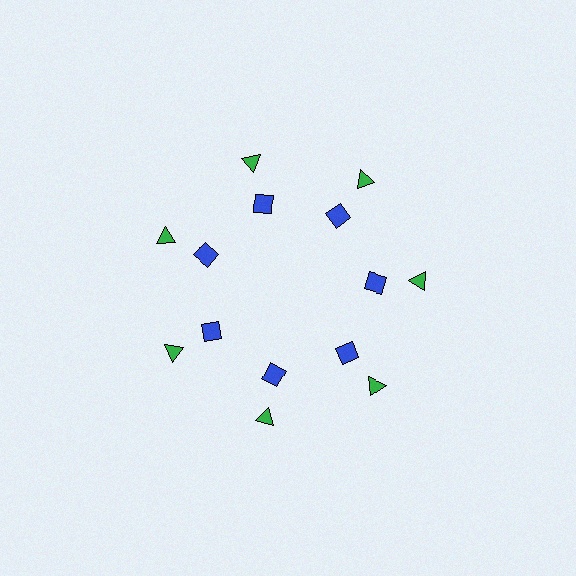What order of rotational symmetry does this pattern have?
This pattern has 7-fold rotational symmetry.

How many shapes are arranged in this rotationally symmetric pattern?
There are 14 shapes, arranged in 7 groups of 2.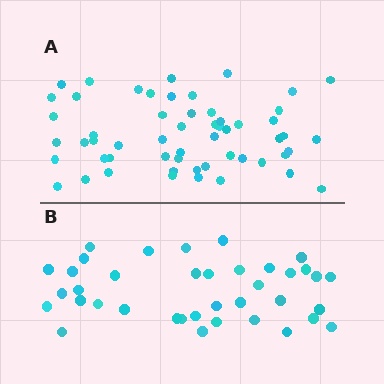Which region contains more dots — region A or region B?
Region A (the top region) has more dots.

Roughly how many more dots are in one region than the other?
Region A has approximately 20 more dots than region B.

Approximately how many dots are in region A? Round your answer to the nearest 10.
About 60 dots. (The exact count is 56, which rounds to 60.)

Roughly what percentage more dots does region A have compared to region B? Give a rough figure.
About 45% more.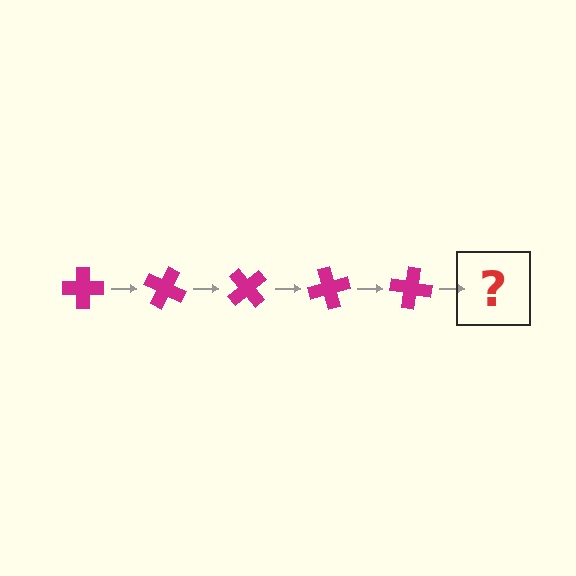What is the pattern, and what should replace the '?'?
The pattern is that the cross rotates 25 degrees each step. The '?' should be a magenta cross rotated 125 degrees.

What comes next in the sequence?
The next element should be a magenta cross rotated 125 degrees.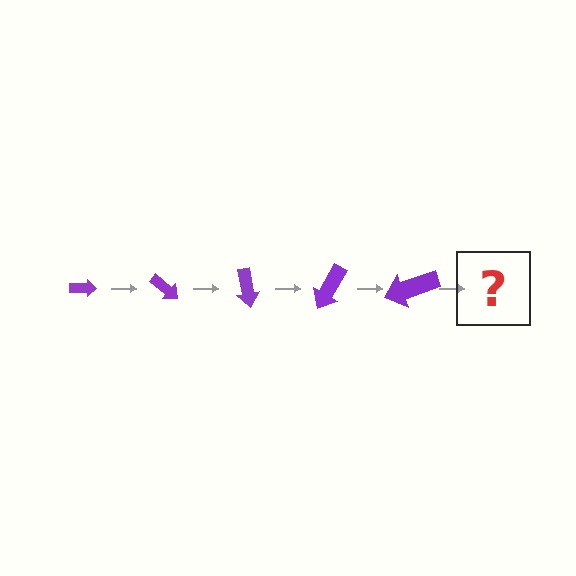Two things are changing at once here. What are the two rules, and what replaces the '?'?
The two rules are that the arrow grows larger each step and it rotates 40 degrees each step. The '?' should be an arrow, larger than the previous one and rotated 200 degrees from the start.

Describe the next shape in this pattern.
It should be an arrow, larger than the previous one and rotated 200 degrees from the start.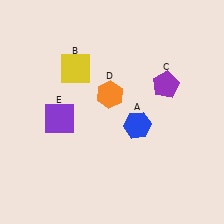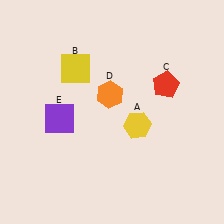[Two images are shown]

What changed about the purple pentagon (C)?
In Image 1, C is purple. In Image 2, it changed to red.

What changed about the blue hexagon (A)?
In Image 1, A is blue. In Image 2, it changed to yellow.